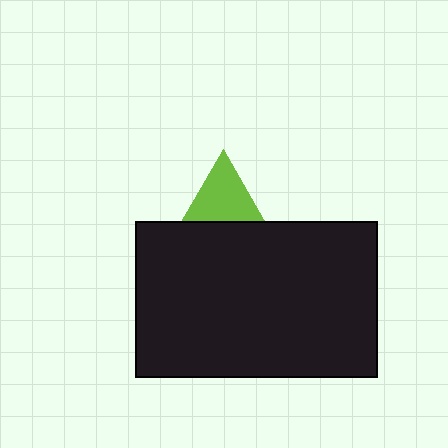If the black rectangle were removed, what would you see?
You would see the complete lime triangle.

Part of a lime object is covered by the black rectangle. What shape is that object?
It is a triangle.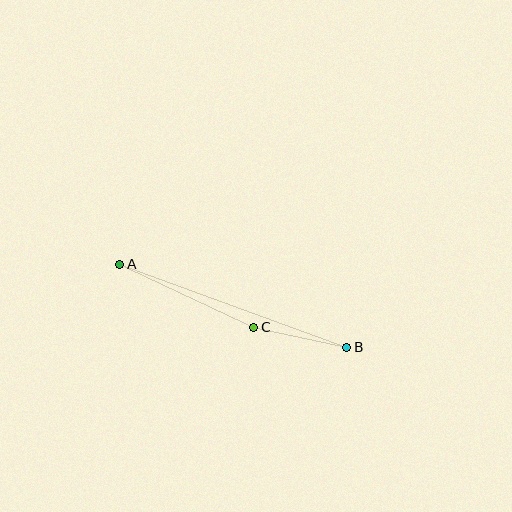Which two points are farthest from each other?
Points A and B are farthest from each other.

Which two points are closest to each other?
Points B and C are closest to each other.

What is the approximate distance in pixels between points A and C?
The distance between A and C is approximately 148 pixels.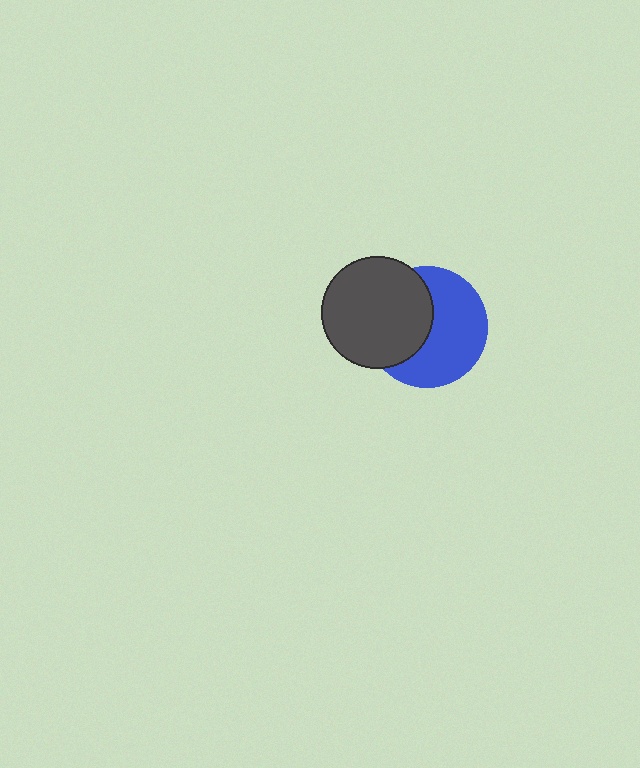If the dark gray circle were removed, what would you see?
You would see the complete blue circle.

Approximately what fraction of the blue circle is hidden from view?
Roughly 43% of the blue circle is hidden behind the dark gray circle.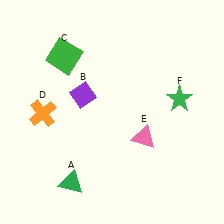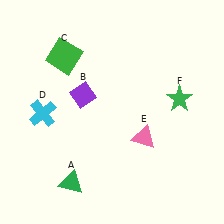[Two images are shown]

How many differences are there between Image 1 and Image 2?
There is 1 difference between the two images.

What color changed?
The cross (D) changed from orange in Image 1 to cyan in Image 2.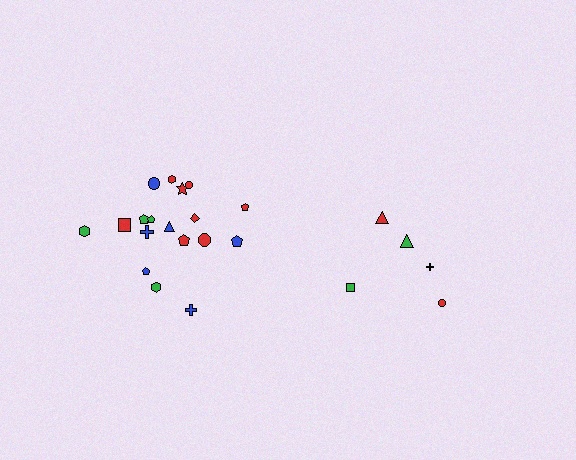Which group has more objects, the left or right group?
The left group.